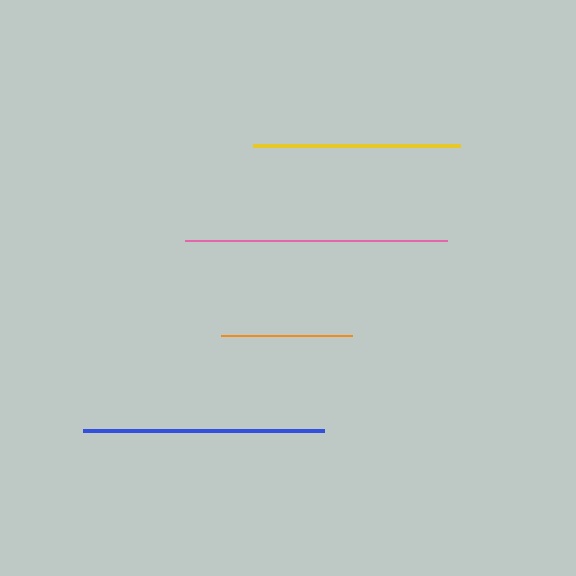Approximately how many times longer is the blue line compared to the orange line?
The blue line is approximately 1.8 times the length of the orange line.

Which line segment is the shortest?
The orange line is the shortest at approximately 131 pixels.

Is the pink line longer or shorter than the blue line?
The pink line is longer than the blue line.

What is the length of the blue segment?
The blue segment is approximately 241 pixels long.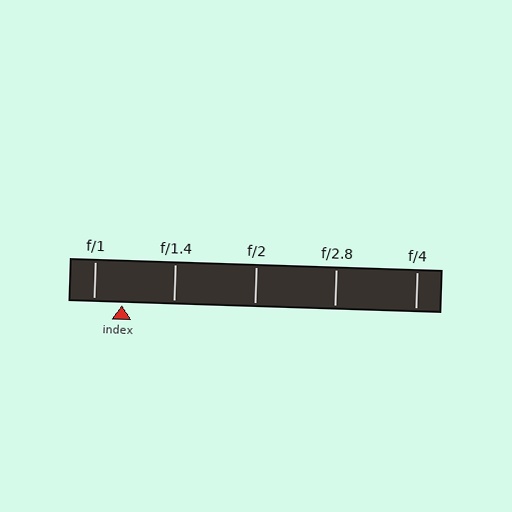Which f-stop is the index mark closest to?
The index mark is closest to f/1.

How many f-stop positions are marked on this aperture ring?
There are 5 f-stop positions marked.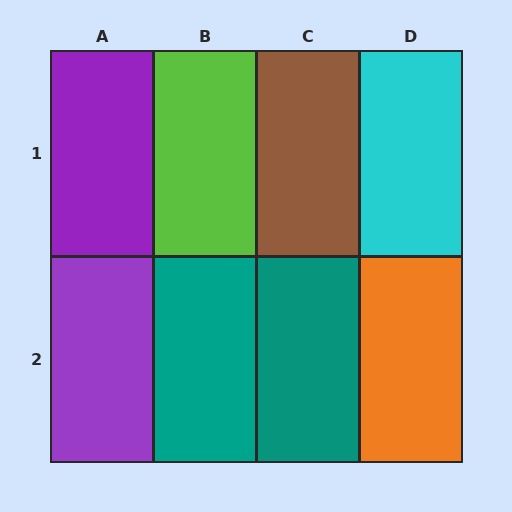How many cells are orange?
1 cell is orange.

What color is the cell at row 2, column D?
Orange.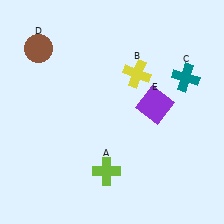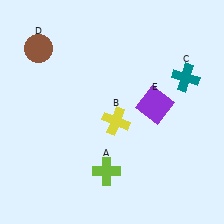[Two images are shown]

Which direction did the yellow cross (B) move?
The yellow cross (B) moved down.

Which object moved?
The yellow cross (B) moved down.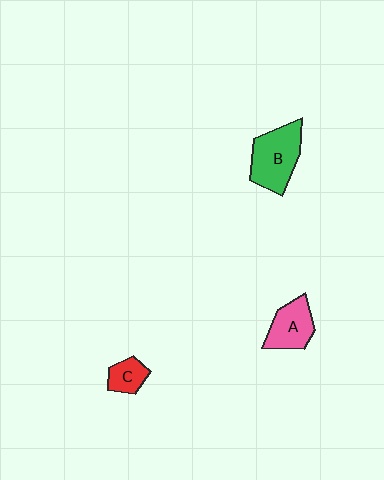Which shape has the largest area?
Shape B (green).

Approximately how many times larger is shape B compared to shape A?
Approximately 1.4 times.